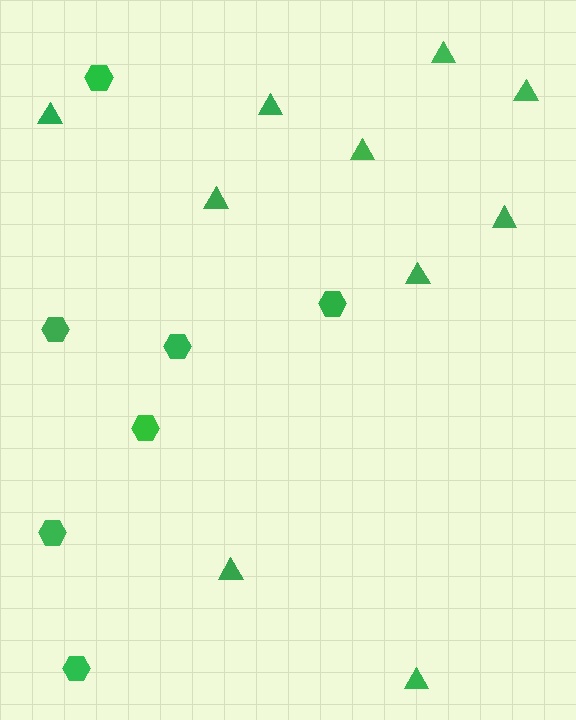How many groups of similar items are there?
There are 2 groups: one group of triangles (10) and one group of hexagons (7).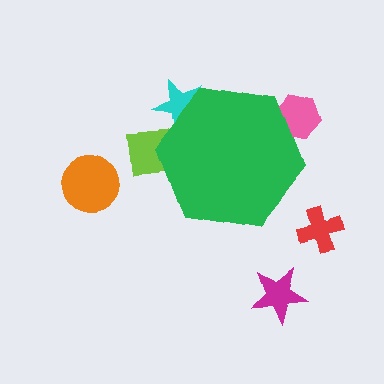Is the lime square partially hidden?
Yes, the lime square is partially hidden behind the green hexagon.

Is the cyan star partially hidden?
Yes, the cyan star is partially hidden behind the green hexagon.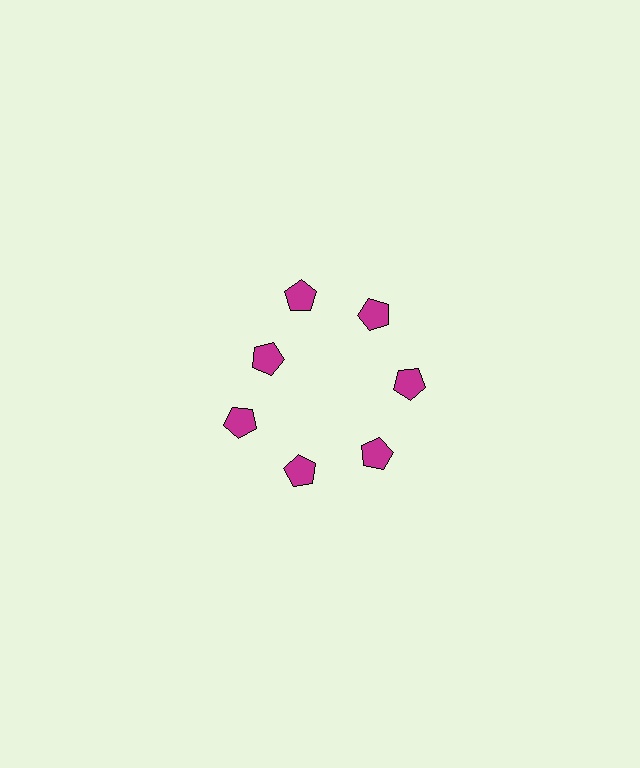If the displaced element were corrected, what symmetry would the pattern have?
It would have 7-fold rotational symmetry — the pattern would map onto itself every 51 degrees.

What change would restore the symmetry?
The symmetry would be restored by moving it outward, back onto the ring so that all 7 pentagons sit at equal angles and equal distance from the center.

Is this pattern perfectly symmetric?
No. The 7 magenta pentagons are arranged in a ring, but one element near the 10 o'clock position is pulled inward toward the center, breaking the 7-fold rotational symmetry.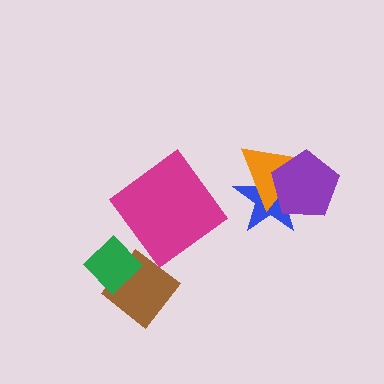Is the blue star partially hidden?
Yes, it is partially covered by another shape.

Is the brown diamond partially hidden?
Yes, it is partially covered by another shape.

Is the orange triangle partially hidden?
Yes, it is partially covered by another shape.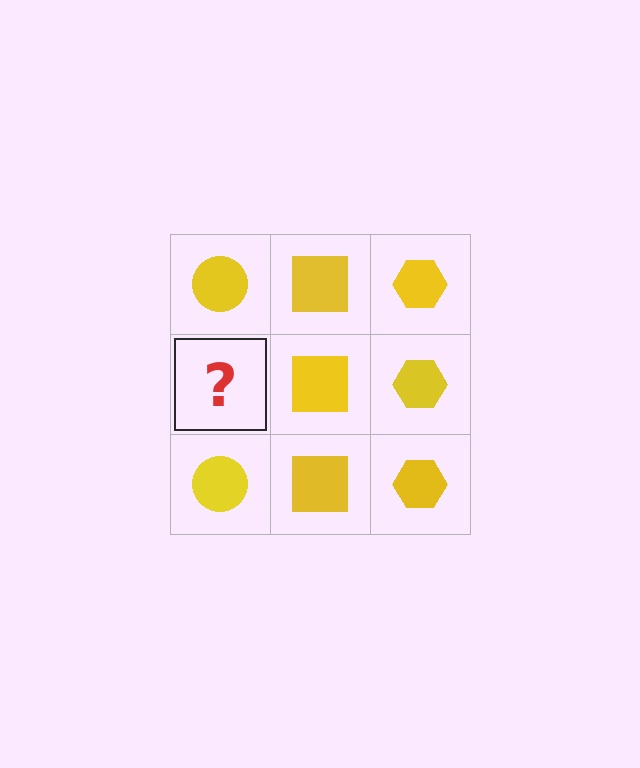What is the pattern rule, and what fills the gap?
The rule is that each column has a consistent shape. The gap should be filled with a yellow circle.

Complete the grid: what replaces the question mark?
The question mark should be replaced with a yellow circle.